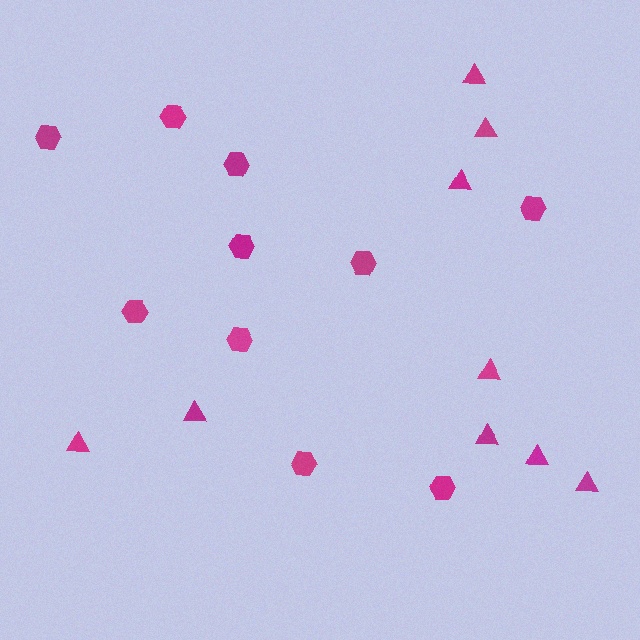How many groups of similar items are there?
There are 2 groups: one group of triangles (9) and one group of hexagons (10).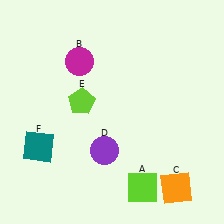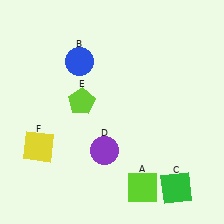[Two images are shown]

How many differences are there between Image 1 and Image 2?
There are 3 differences between the two images.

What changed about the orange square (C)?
In Image 1, C is orange. In Image 2, it changed to green.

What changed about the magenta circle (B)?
In Image 1, B is magenta. In Image 2, it changed to blue.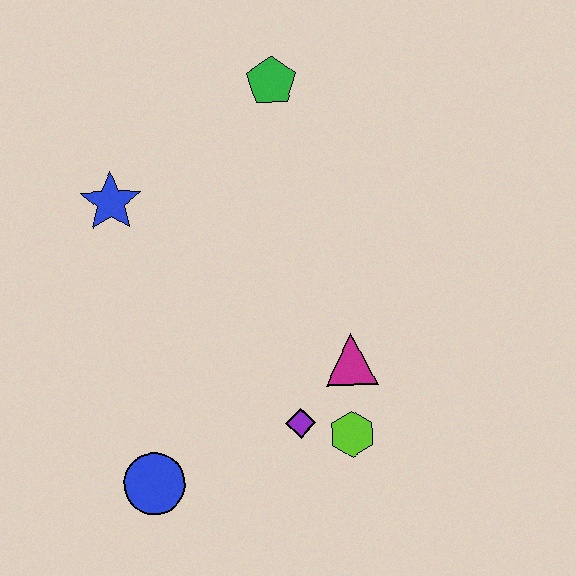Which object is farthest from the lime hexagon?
The green pentagon is farthest from the lime hexagon.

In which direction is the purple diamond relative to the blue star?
The purple diamond is below the blue star.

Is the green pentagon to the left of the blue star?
No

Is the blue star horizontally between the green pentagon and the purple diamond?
No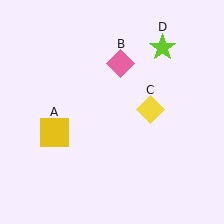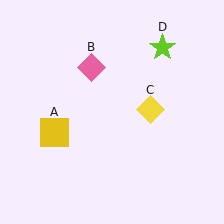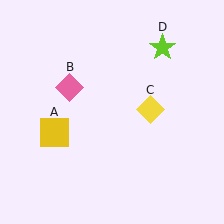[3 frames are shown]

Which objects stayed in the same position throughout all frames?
Yellow square (object A) and yellow diamond (object C) and lime star (object D) remained stationary.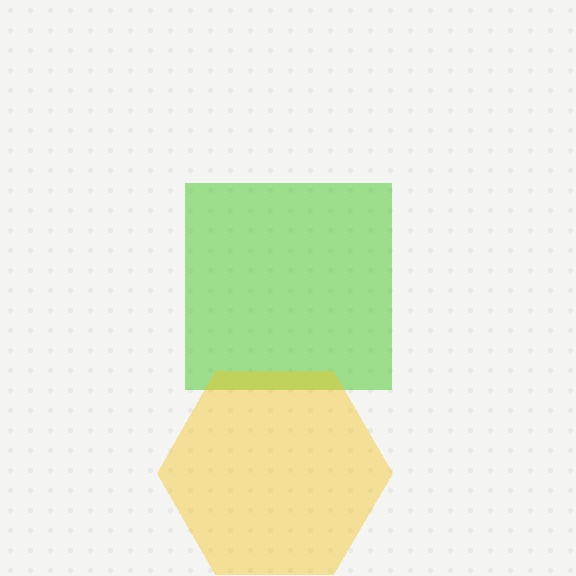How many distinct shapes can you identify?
There are 2 distinct shapes: a lime square, a yellow hexagon.